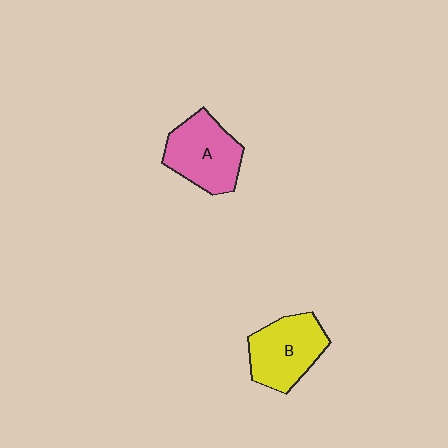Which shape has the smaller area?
Shape B (yellow).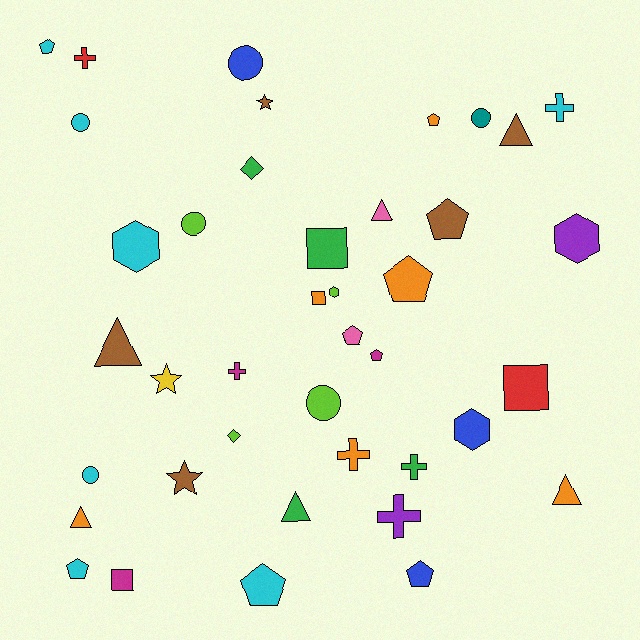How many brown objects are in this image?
There are 5 brown objects.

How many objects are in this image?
There are 40 objects.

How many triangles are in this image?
There are 6 triangles.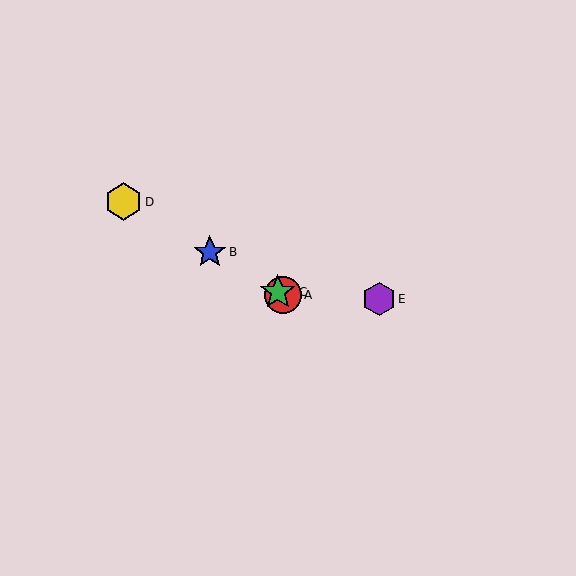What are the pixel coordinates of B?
Object B is at (210, 252).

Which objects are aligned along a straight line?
Objects A, B, C, D are aligned along a straight line.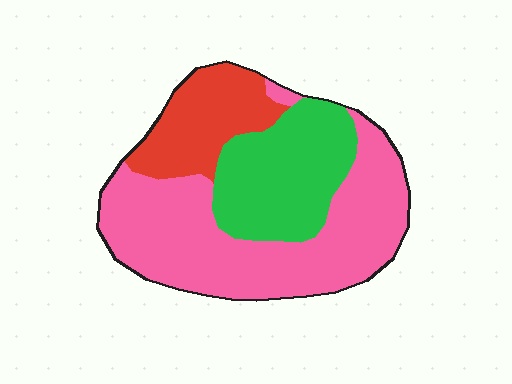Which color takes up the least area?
Red, at roughly 20%.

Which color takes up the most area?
Pink, at roughly 55%.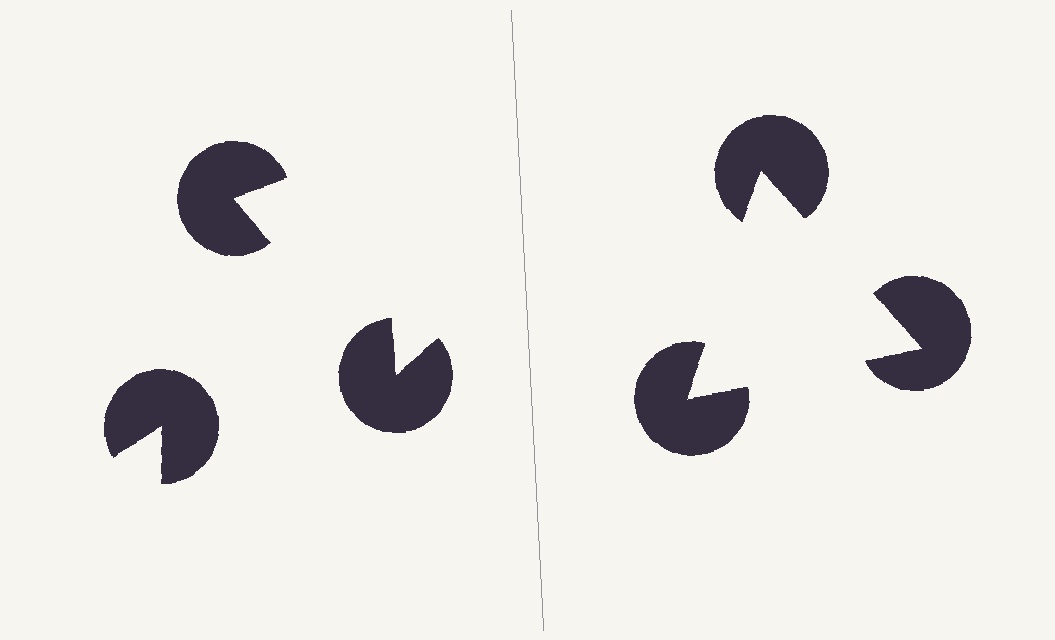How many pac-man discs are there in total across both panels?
6 — 3 on each side.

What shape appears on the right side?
An illusory triangle.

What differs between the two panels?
The pac-man discs are positioned identically on both sides; only the wedge orientations differ. On the right they align to a triangle; on the left they are misaligned.